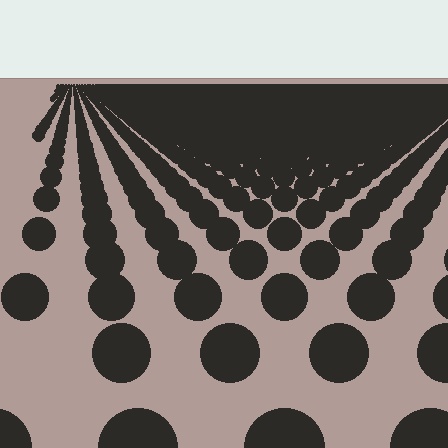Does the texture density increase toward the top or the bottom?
Density increases toward the top.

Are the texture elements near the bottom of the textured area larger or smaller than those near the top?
Larger. Near the bottom, elements are closer to the viewer and appear at a bigger on-screen size.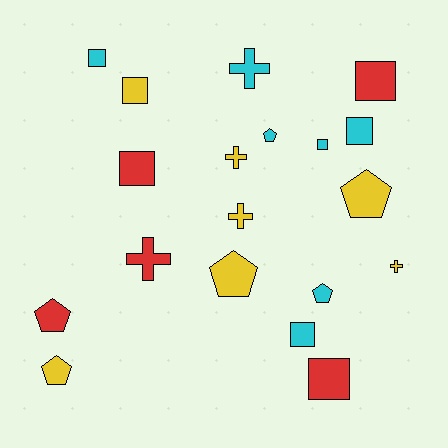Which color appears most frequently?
Cyan, with 7 objects.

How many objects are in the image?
There are 19 objects.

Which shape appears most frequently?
Square, with 8 objects.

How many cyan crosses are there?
There is 1 cyan cross.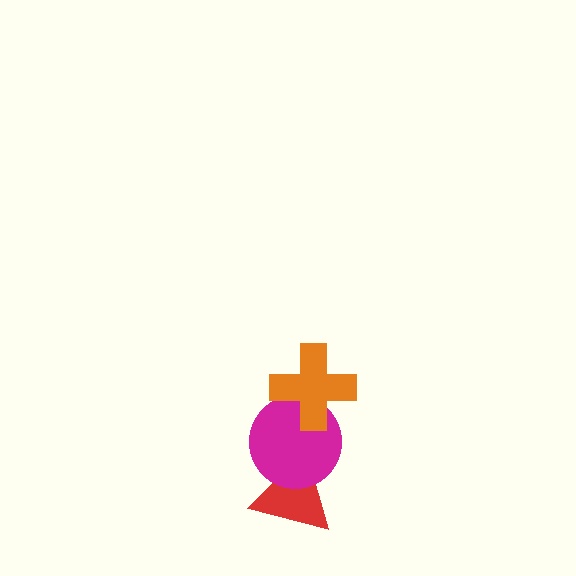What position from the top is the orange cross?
The orange cross is 1st from the top.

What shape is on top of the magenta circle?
The orange cross is on top of the magenta circle.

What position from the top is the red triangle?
The red triangle is 3rd from the top.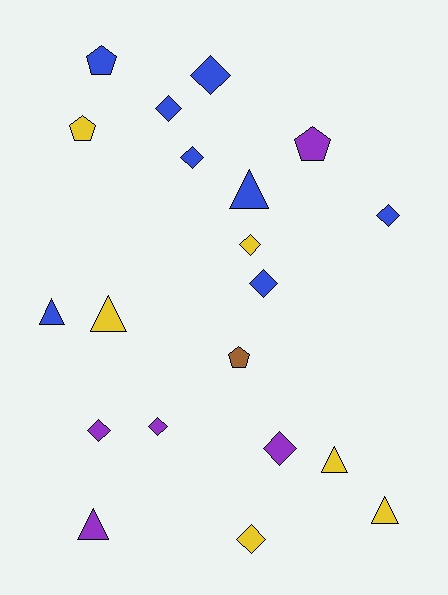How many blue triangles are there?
There are 2 blue triangles.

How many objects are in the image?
There are 20 objects.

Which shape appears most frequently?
Diamond, with 10 objects.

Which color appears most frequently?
Blue, with 8 objects.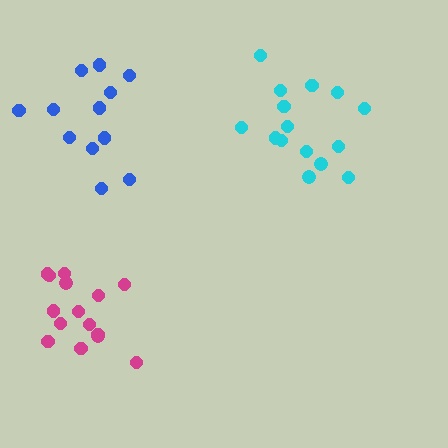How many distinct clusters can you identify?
There are 3 distinct clusters.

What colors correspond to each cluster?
The clusters are colored: blue, cyan, magenta.